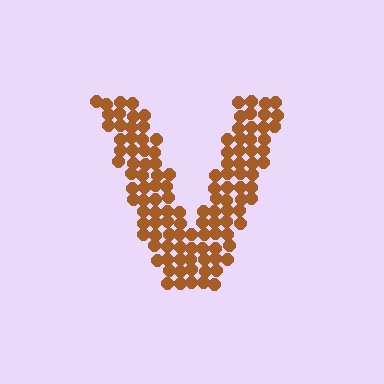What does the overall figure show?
The overall figure shows the letter V.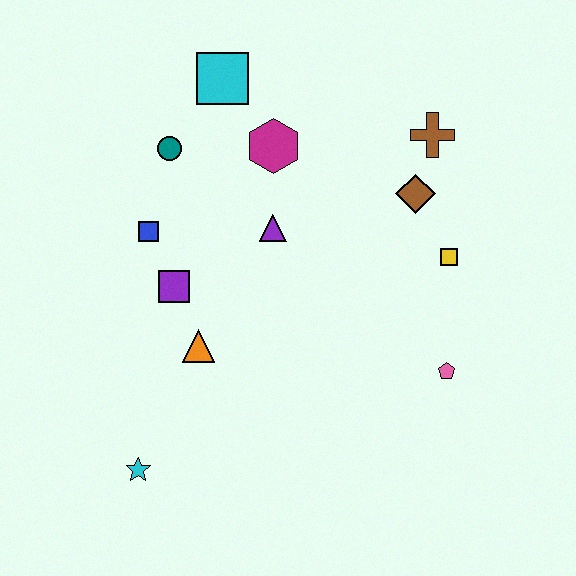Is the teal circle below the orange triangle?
No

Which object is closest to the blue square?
The purple square is closest to the blue square.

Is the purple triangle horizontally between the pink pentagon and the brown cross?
No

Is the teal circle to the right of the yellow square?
No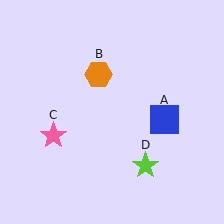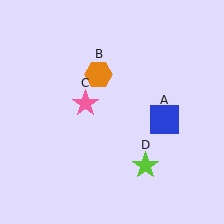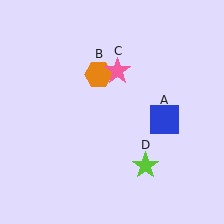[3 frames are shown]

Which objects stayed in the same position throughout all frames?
Blue square (object A) and orange hexagon (object B) and lime star (object D) remained stationary.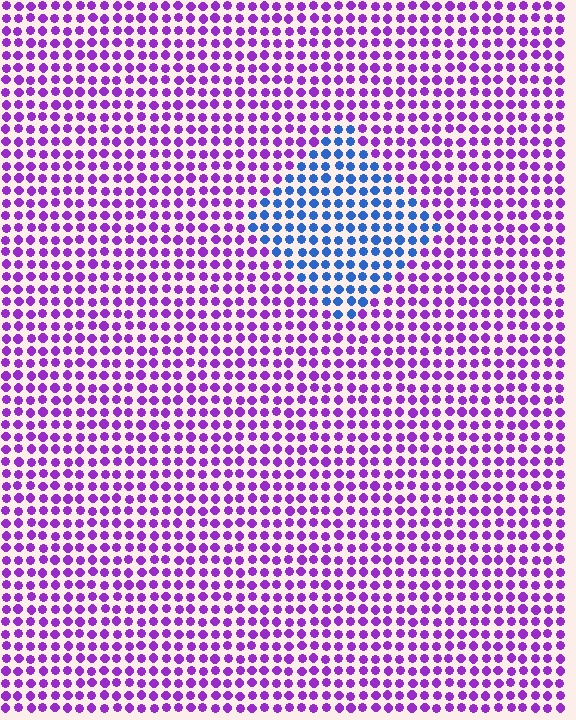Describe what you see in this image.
The image is filled with small purple elements in a uniform arrangement. A diamond-shaped region is visible where the elements are tinted to a slightly different hue, forming a subtle color boundary.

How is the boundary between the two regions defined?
The boundary is defined purely by a slight shift in hue (about 64 degrees). Spacing, size, and orientation are identical on both sides.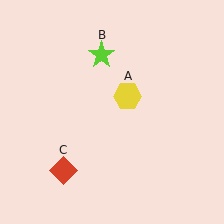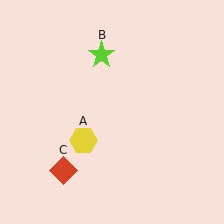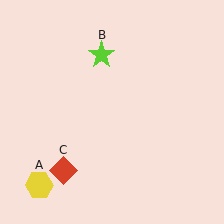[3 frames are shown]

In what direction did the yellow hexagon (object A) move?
The yellow hexagon (object A) moved down and to the left.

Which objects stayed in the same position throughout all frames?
Lime star (object B) and red diamond (object C) remained stationary.